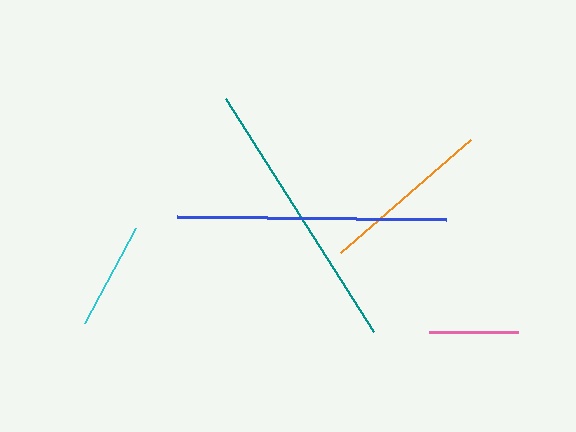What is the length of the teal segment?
The teal segment is approximately 276 pixels long.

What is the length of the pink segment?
The pink segment is approximately 89 pixels long.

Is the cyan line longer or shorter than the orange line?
The orange line is longer than the cyan line.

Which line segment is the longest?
The teal line is the longest at approximately 276 pixels.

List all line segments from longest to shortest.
From longest to shortest: teal, blue, orange, cyan, pink.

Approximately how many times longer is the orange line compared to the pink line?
The orange line is approximately 1.9 times the length of the pink line.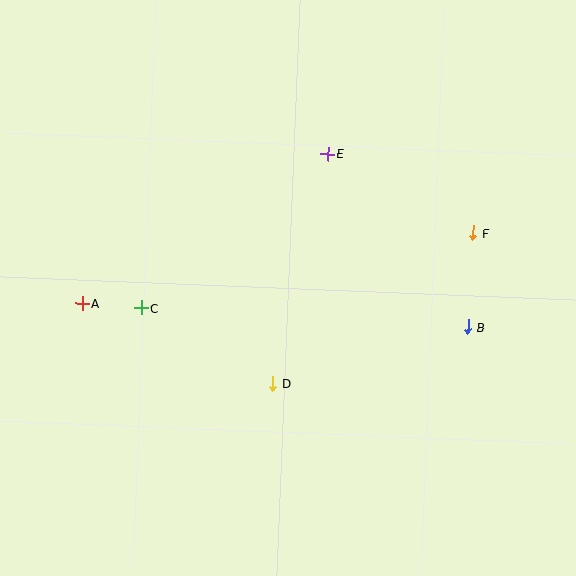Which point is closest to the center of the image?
Point D at (273, 384) is closest to the center.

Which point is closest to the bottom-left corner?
Point A is closest to the bottom-left corner.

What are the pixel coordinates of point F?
Point F is at (473, 233).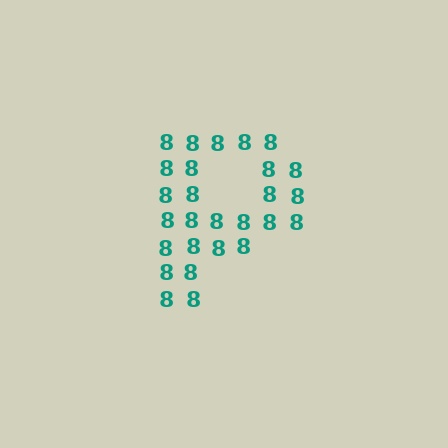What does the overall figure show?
The overall figure shows the letter P.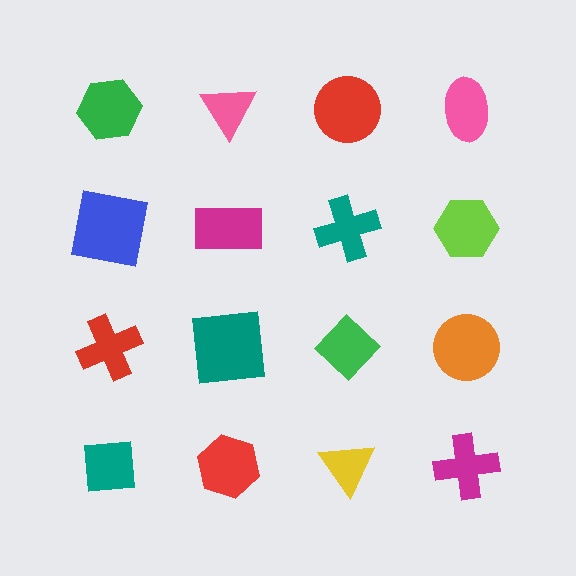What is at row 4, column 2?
A red hexagon.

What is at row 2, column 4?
A lime hexagon.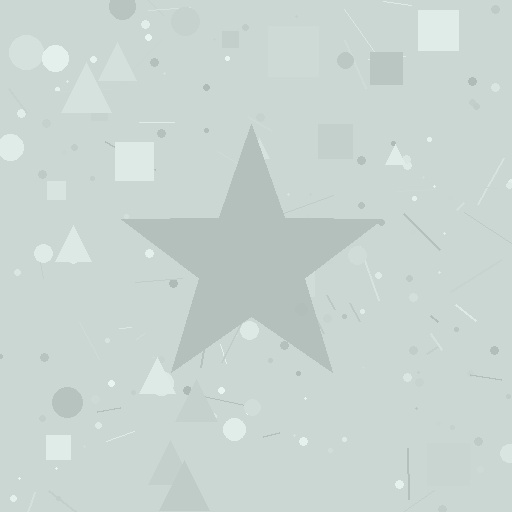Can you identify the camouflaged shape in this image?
The camouflaged shape is a star.